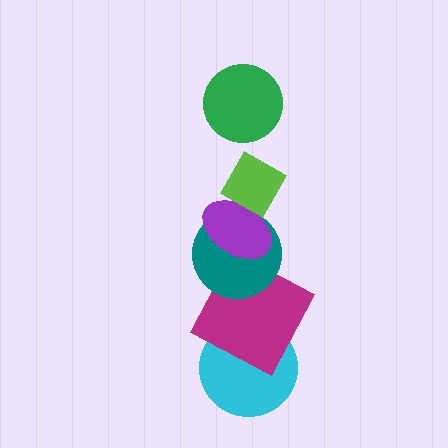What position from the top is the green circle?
The green circle is 1st from the top.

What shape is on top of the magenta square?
The teal circle is on top of the magenta square.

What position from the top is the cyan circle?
The cyan circle is 6th from the top.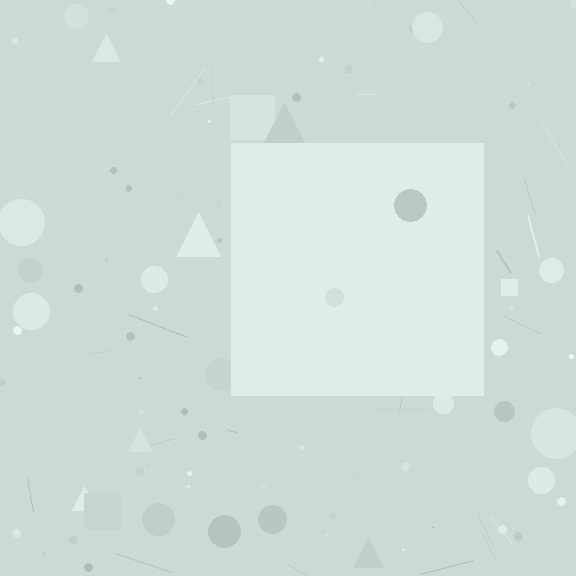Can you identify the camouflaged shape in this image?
The camouflaged shape is a square.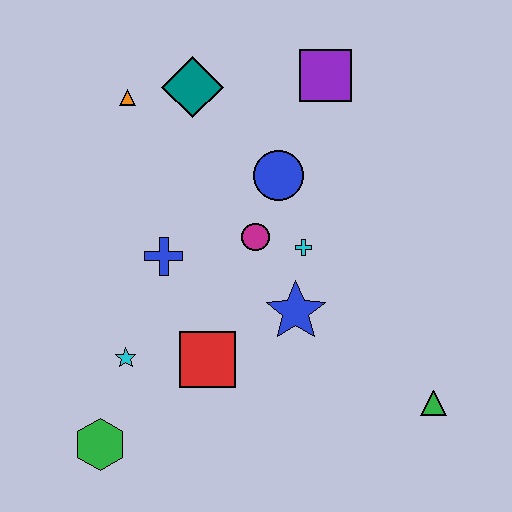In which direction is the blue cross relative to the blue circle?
The blue cross is to the left of the blue circle.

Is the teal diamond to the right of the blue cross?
Yes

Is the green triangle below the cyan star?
Yes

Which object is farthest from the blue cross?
The green triangle is farthest from the blue cross.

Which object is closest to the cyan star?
The red square is closest to the cyan star.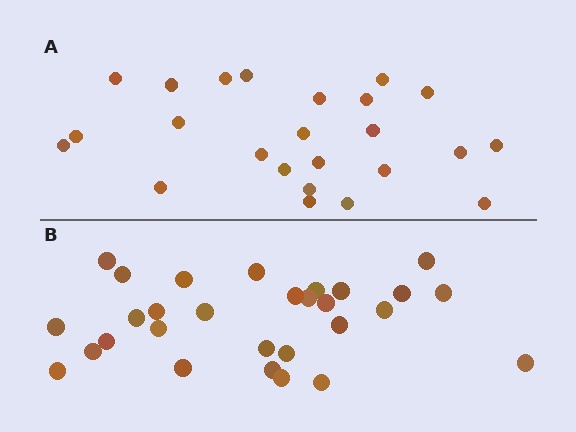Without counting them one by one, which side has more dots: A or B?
Region B (the bottom region) has more dots.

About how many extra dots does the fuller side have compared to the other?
Region B has about 5 more dots than region A.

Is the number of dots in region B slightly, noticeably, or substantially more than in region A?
Region B has only slightly more — the two regions are fairly close. The ratio is roughly 1.2 to 1.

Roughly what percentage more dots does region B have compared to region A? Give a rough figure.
About 20% more.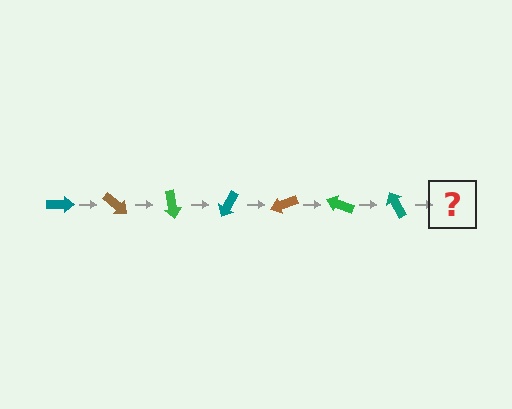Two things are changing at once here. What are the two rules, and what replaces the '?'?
The two rules are that it rotates 40 degrees each step and the color cycles through teal, brown, and green. The '?' should be a brown arrow, rotated 280 degrees from the start.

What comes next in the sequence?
The next element should be a brown arrow, rotated 280 degrees from the start.